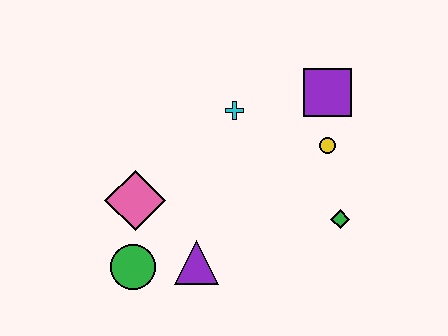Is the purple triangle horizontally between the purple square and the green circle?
Yes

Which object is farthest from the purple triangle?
The purple square is farthest from the purple triangle.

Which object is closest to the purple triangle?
The green circle is closest to the purple triangle.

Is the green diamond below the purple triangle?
No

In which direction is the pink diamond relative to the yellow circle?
The pink diamond is to the left of the yellow circle.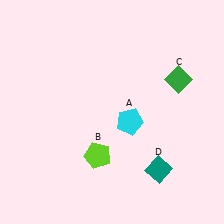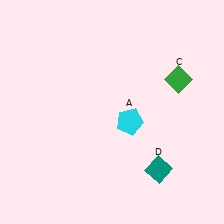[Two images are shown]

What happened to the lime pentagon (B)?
The lime pentagon (B) was removed in Image 2. It was in the bottom-left area of Image 1.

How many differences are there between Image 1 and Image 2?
There is 1 difference between the two images.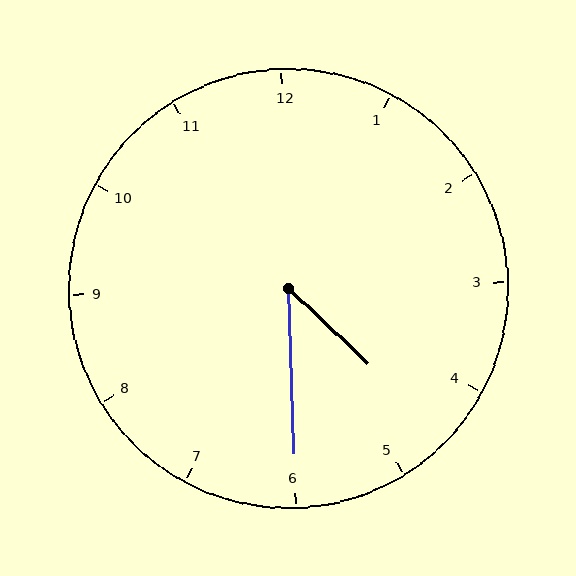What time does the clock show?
4:30.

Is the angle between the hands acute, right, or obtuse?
It is acute.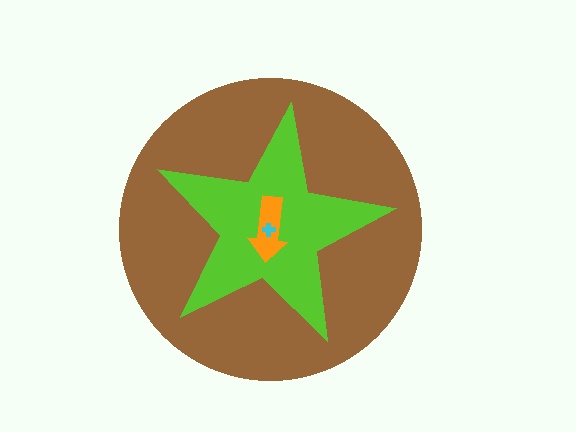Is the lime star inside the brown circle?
Yes.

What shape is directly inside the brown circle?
The lime star.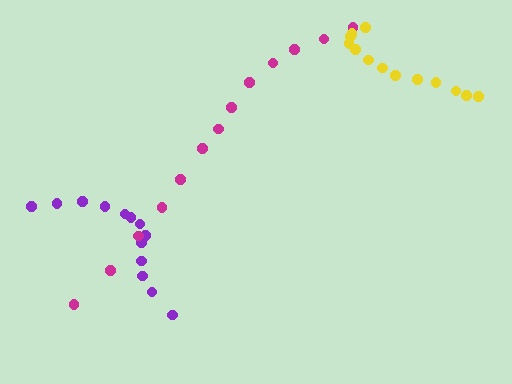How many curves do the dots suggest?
There are 3 distinct paths.